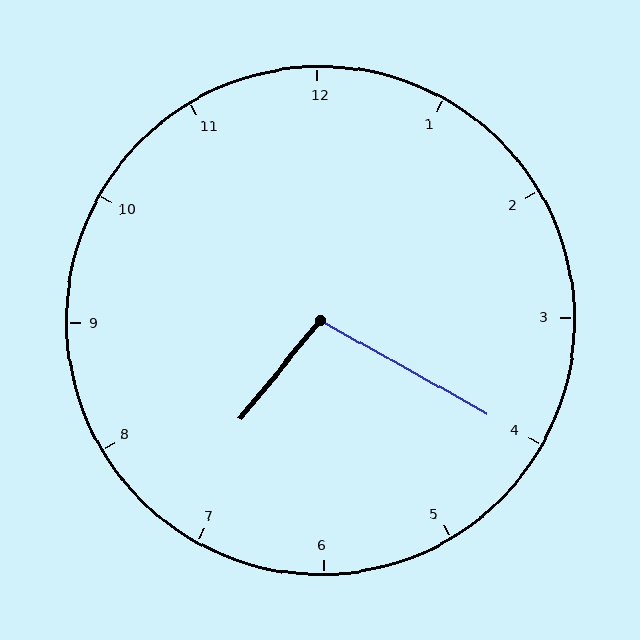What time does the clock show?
7:20.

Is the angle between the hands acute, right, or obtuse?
It is obtuse.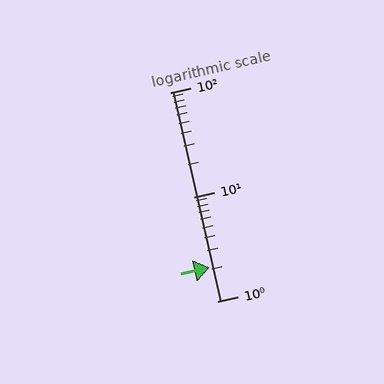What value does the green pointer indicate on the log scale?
The pointer indicates approximately 2.1.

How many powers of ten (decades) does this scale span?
The scale spans 2 decades, from 1 to 100.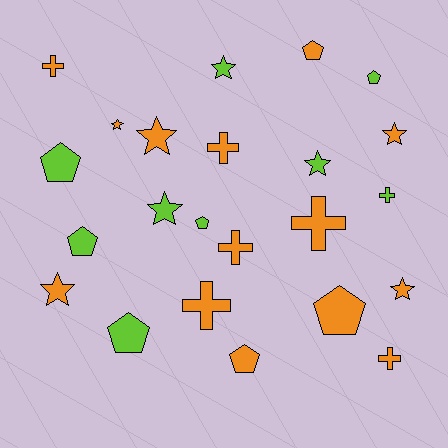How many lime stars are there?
There are 3 lime stars.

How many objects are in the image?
There are 23 objects.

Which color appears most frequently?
Orange, with 14 objects.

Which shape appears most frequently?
Pentagon, with 8 objects.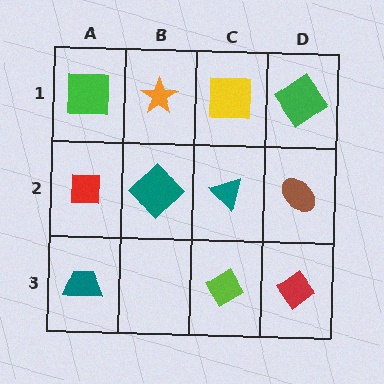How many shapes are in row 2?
4 shapes.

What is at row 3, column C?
A lime diamond.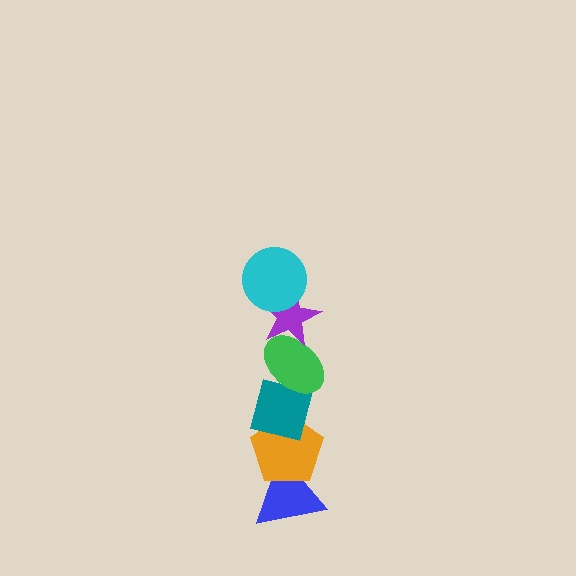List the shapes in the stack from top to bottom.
From top to bottom: the cyan circle, the purple star, the green ellipse, the teal square, the orange pentagon, the blue triangle.